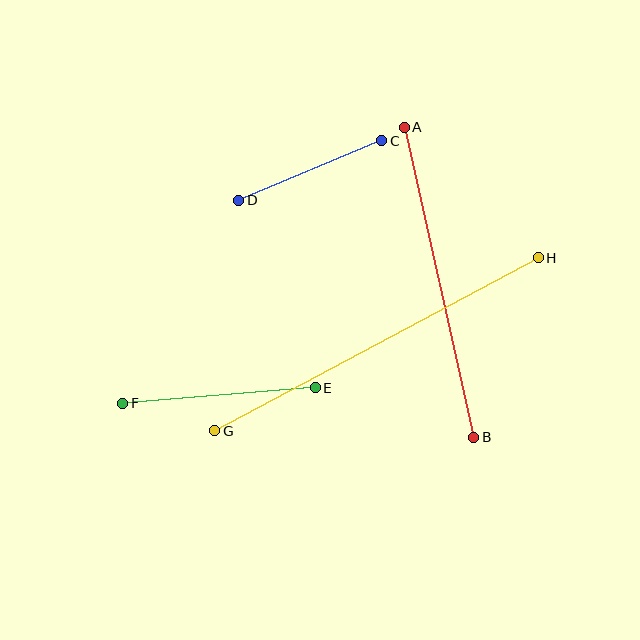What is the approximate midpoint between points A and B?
The midpoint is at approximately (439, 282) pixels.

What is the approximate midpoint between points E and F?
The midpoint is at approximately (219, 395) pixels.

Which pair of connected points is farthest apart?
Points G and H are farthest apart.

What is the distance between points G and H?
The distance is approximately 367 pixels.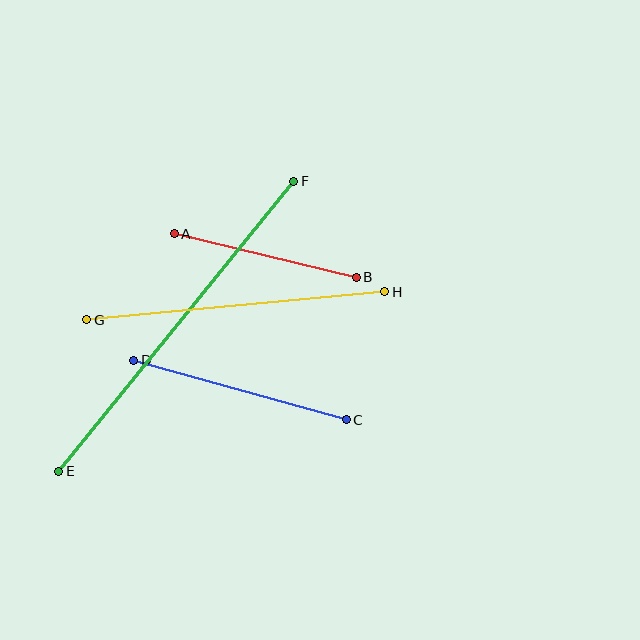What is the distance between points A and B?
The distance is approximately 187 pixels.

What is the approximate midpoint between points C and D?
The midpoint is at approximately (240, 390) pixels.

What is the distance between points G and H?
The distance is approximately 299 pixels.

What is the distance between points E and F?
The distance is approximately 373 pixels.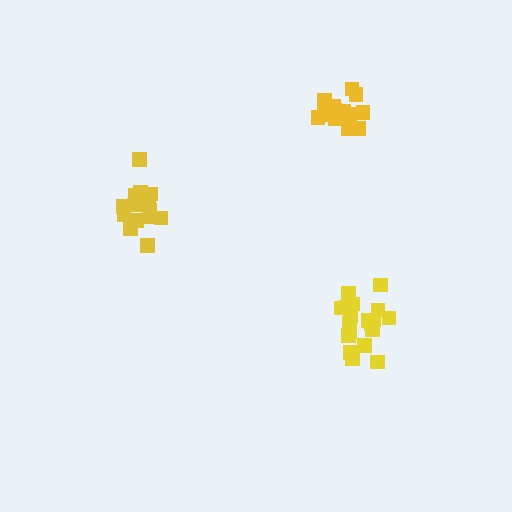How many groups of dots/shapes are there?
There are 3 groups.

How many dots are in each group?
Group 1: 19 dots, Group 2: 16 dots, Group 3: 17 dots (52 total).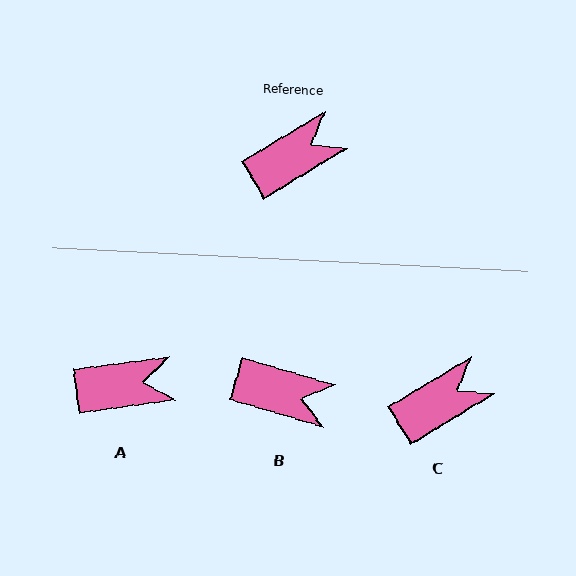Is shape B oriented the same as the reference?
No, it is off by about 47 degrees.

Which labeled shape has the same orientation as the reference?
C.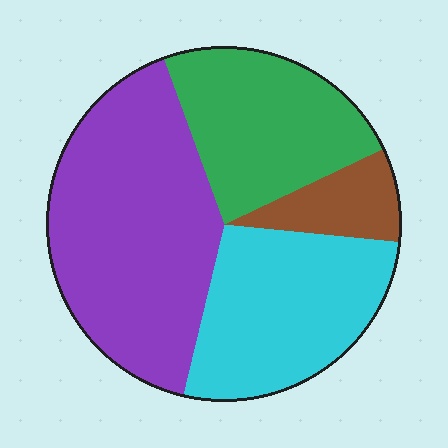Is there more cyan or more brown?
Cyan.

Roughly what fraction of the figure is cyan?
Cyan covers 27% of the figure.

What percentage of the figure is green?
Green takes up about one quarter (1/4) of the figure.